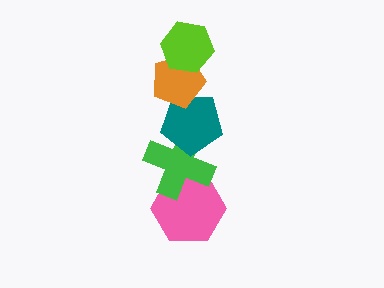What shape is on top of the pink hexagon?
The green cross is on top of the pink hexagon.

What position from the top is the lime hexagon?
The lime hexagon is 1st from the top.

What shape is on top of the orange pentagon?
The lime hexagon is on top of the orange pentagon.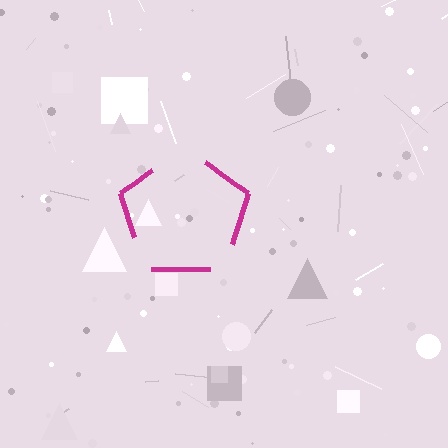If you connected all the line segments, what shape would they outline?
They would outline a pentagon.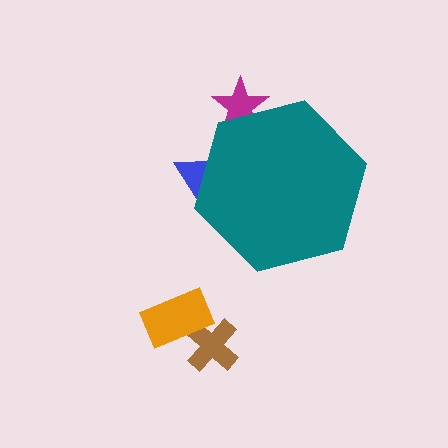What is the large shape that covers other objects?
A teal hexagon.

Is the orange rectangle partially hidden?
No, the orange rectangle is fully visible.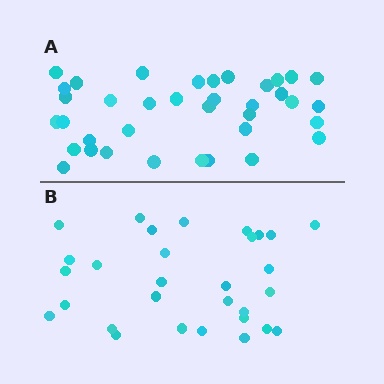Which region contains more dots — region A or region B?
Region A (the top region) has more dots.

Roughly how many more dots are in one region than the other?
Region A has roughly 8 or so more dots than region B.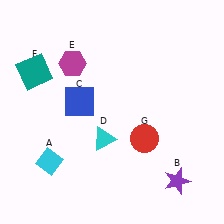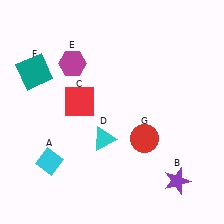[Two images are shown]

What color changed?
The square (C) changed from blue in Image 1 to red in Image 2.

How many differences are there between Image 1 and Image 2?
There is 1 difference between the two images.